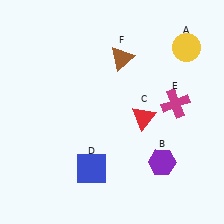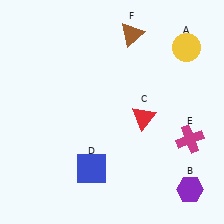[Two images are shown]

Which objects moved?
The objects that moved are: the purple hexagon (B), the magenta cross (E), the brown triangle (F).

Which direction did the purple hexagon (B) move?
The purple hexagon (B) moved right.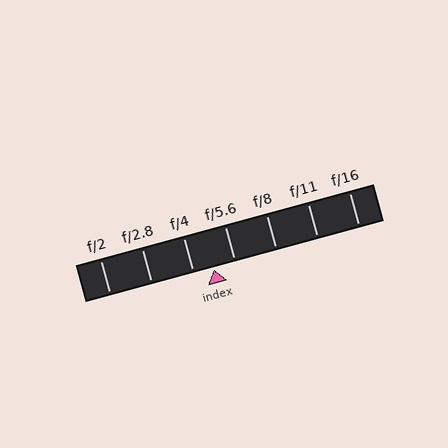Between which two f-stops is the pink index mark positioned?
The index mark is between f/4 and f/5.6.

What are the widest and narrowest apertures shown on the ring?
The widest aperture shown is f/2 and the narrowest is f/16.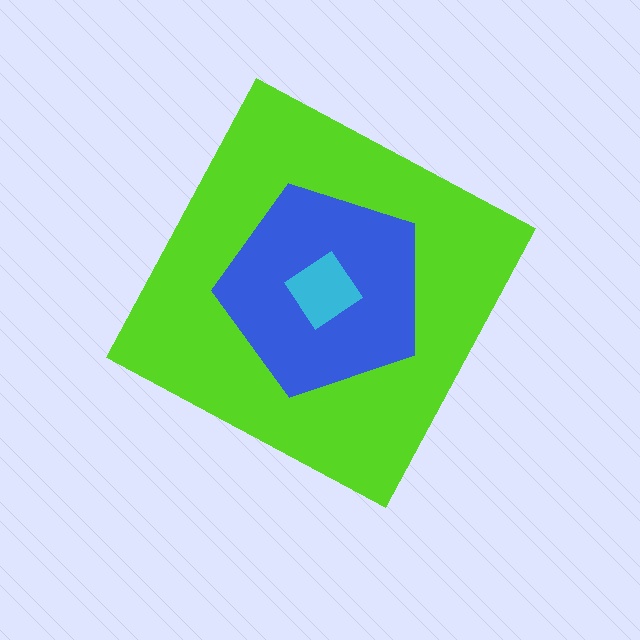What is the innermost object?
The cyan diamond.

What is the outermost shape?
The lime diamond.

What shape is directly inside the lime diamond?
The blue pentagon.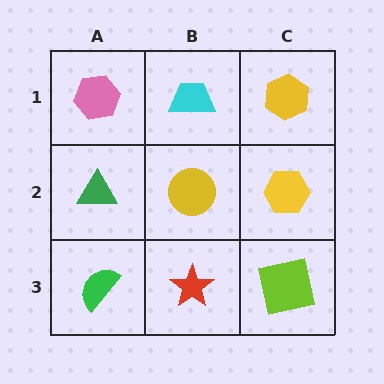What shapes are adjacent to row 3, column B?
A yellow circle (row 2, column B), a green semicircle (row 3, column A), a lime square (row 3, column C).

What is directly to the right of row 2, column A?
A yellow circle.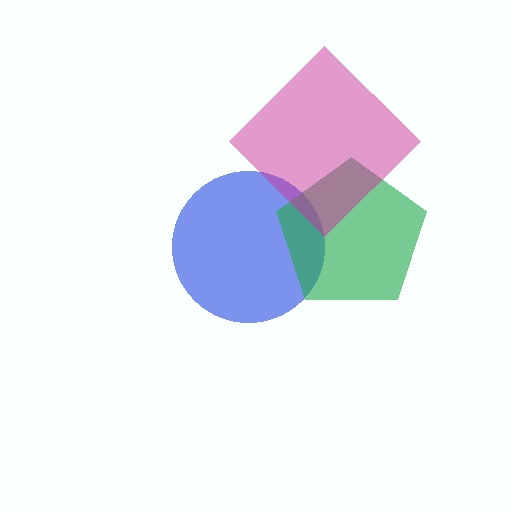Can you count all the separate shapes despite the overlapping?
Yes, there are 3 separate shapes.